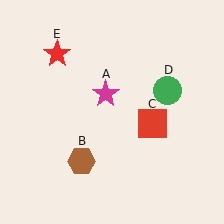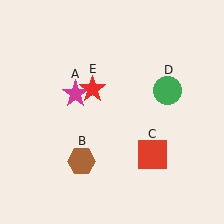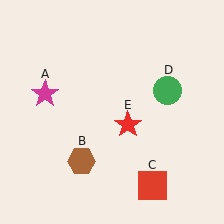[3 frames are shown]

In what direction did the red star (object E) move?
The red star (object E) moved down and to the right.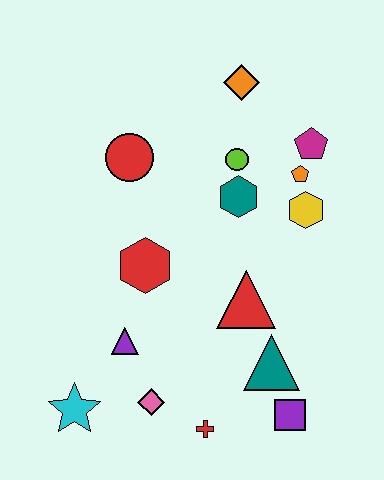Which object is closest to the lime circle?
The teal hexagon is closest to the lime circle.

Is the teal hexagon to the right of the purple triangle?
Yes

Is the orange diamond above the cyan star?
Yes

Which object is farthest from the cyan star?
The orange diamond is farthest from the cyan star.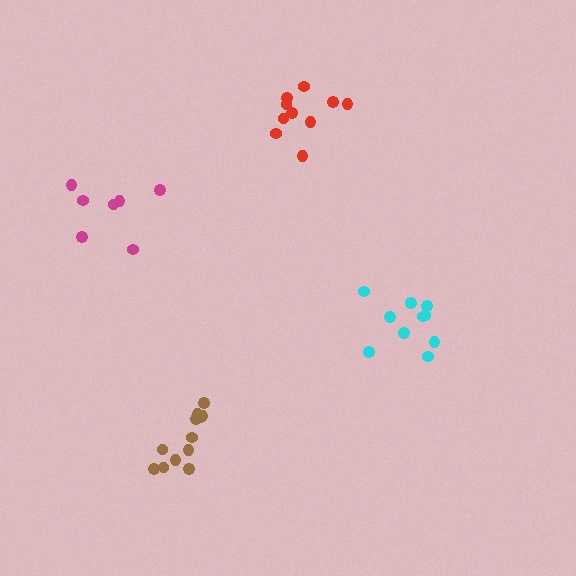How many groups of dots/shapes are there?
There are 4 groups.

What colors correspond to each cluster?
The clusters are colored: cyan, magenta, brown, red.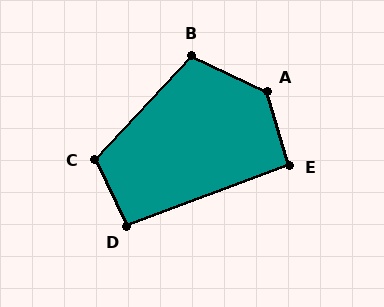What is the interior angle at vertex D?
Approximately 95 degrees (obtuse).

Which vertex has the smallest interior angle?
E, at approximately 95 degrees.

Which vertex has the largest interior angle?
A, at approximately 131 degrees.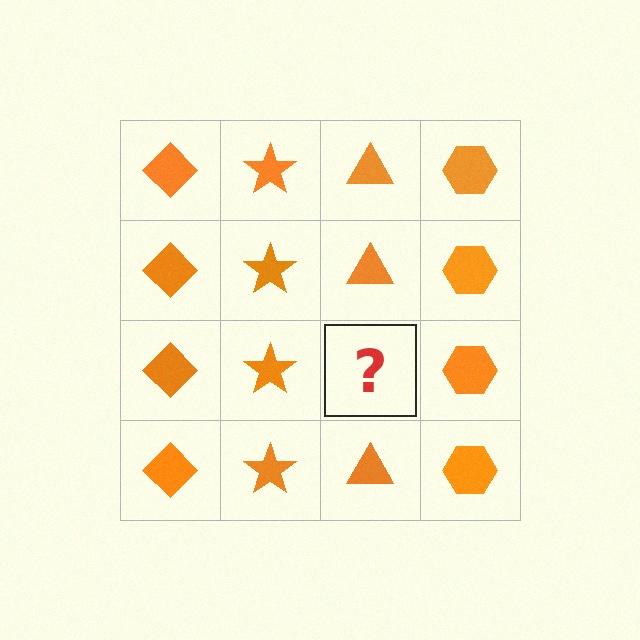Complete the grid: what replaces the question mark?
The question mark should be replaced with an orange triangle.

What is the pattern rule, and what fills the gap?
The rule is that each column has a consistent shape. The gap should be filled with an orange triangle.